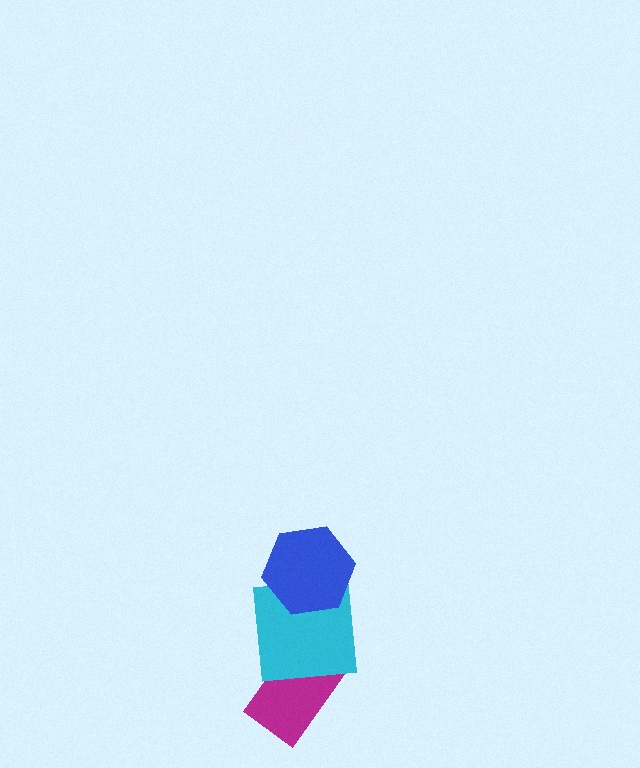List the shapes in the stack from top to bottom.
From top to bottom: the blue hexagon, the cyan square, the magenta rectangle.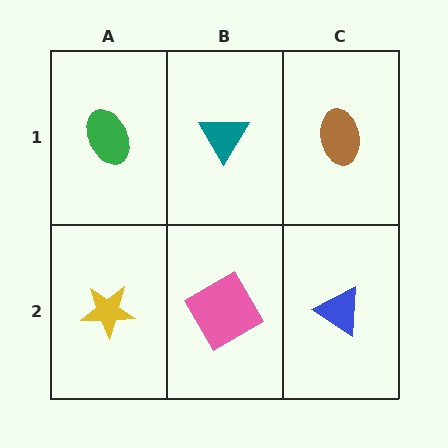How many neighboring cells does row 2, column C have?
2.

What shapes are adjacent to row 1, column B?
A pink diamond (row 2, column B), a green ellipse (row 1, column A), a brown ellipse (row 1, column C).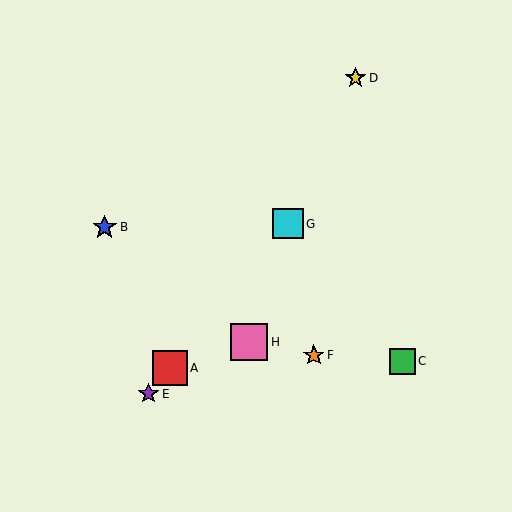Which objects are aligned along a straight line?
Objects A, E, G are aligned along a straight line.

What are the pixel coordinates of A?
Object A is at (170, 368).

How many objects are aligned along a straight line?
3 objects (A, E, G) are aligned along a straight line.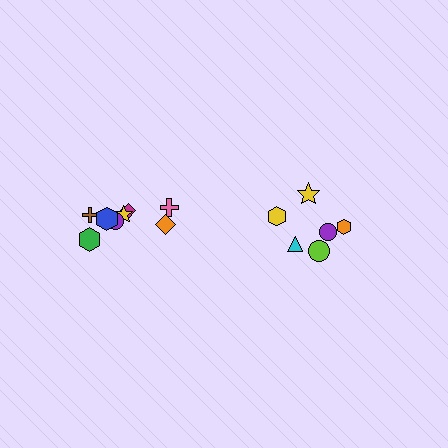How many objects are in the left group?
There are 8 objects.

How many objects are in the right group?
There are 6 objects.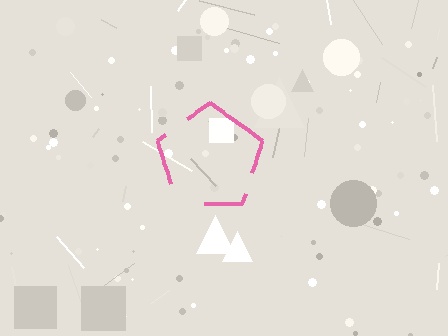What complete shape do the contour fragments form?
The contour fragments form a pentagon.